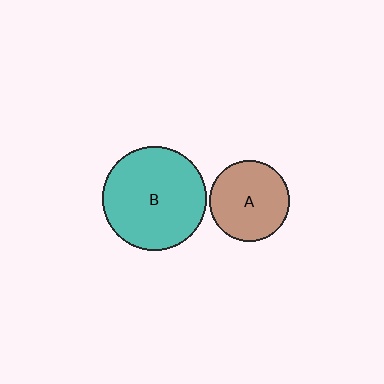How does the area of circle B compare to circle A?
Approximately 1.7 times.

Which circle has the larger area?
Circle B (teal).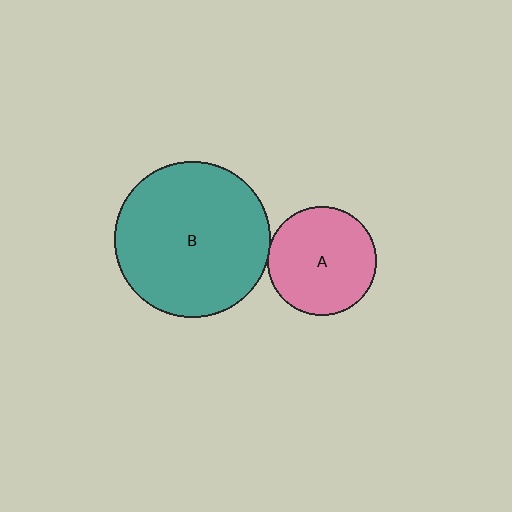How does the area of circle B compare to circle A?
Approximately 2.0 times.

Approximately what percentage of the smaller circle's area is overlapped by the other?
Approximately 5%.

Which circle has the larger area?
Circle B (teal).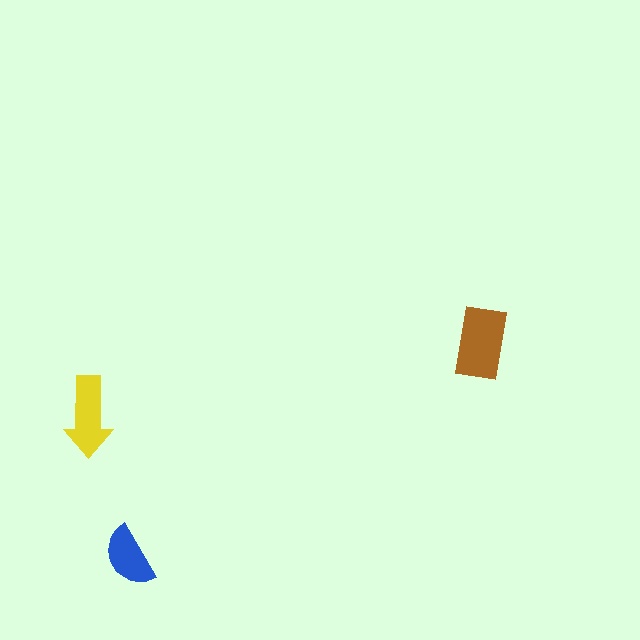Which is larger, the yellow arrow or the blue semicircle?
The yellow arrow.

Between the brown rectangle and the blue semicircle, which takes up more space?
The brown rectangle.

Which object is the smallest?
The blue semicircle.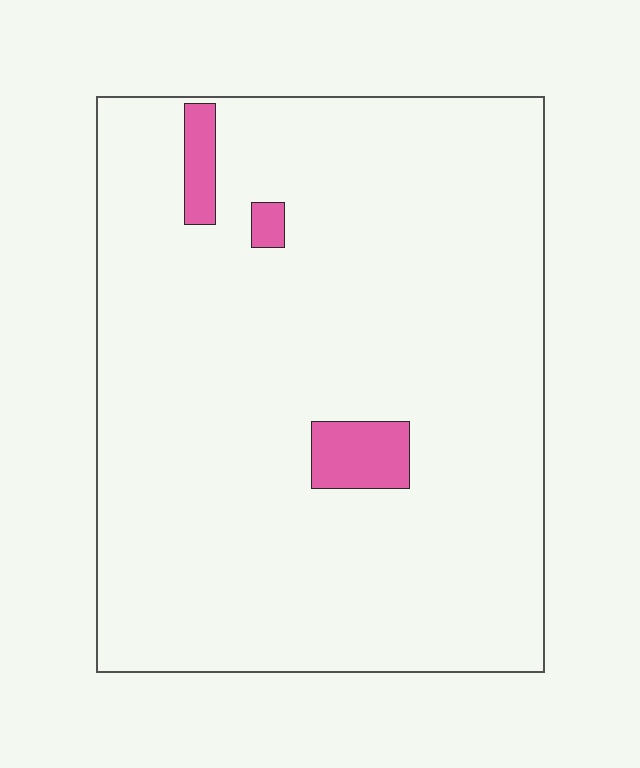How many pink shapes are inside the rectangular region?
3.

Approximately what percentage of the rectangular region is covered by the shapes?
Approximately 5%.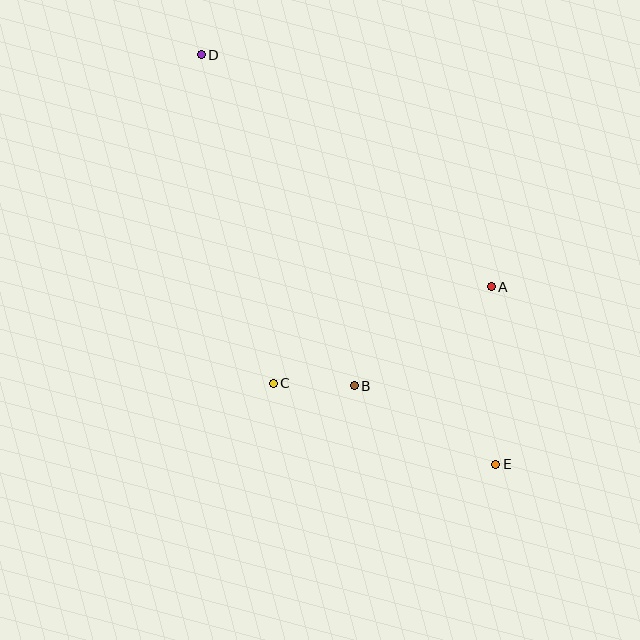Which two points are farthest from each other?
Points D and E are farthest from each other.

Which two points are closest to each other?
Points B and C are closest to each other.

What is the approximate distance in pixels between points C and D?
The distance between C and D is approximately 336 pixels.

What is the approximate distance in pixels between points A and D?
The distance between A and D is approximately 371 pixels.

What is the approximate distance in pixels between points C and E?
The distance between C and E is approximately 237 pixels.